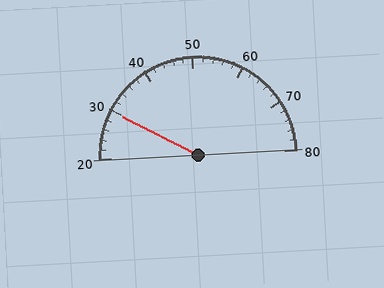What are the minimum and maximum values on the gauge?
The gauge ranges from 20 to 80.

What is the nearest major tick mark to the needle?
The nearest major tick mark is 30.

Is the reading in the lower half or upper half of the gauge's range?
The reading is in the lower half of the range (20 to 80).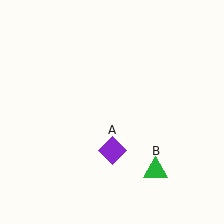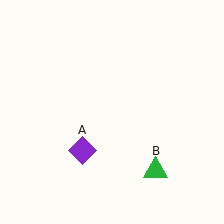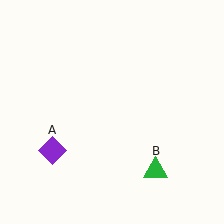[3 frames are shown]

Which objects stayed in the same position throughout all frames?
Green triangle (object B) remained stationary.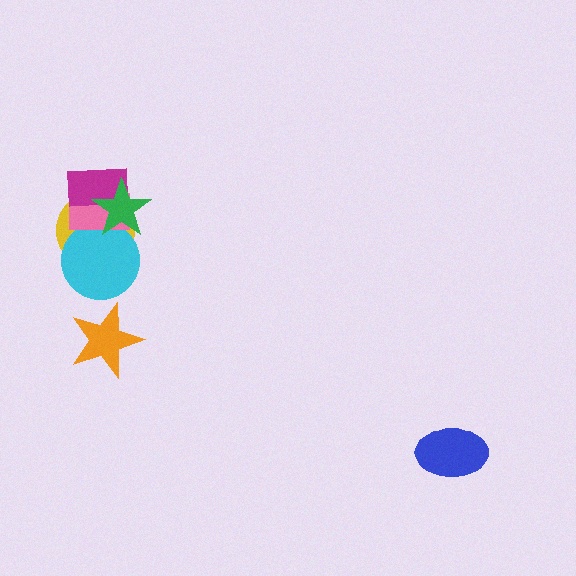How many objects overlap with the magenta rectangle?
3 objects overlap with the magenta rectangle.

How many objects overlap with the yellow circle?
4 objects overlap with the yellow circle.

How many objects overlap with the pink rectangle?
4 objects overlap with the pink rectangle.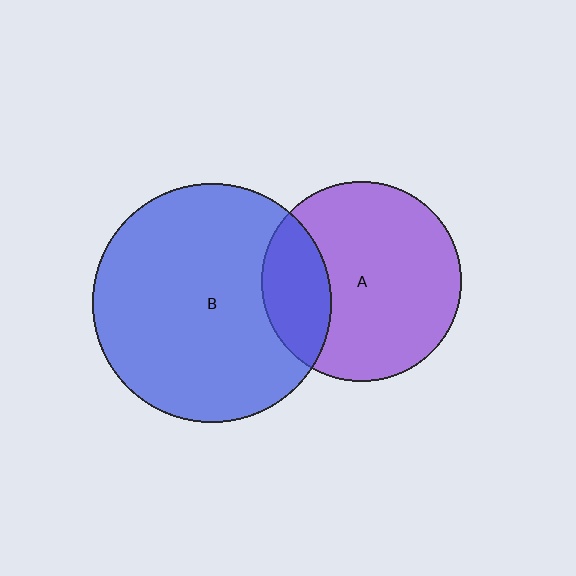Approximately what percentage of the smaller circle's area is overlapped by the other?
Approximately 25%.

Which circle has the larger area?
Circle B (blue).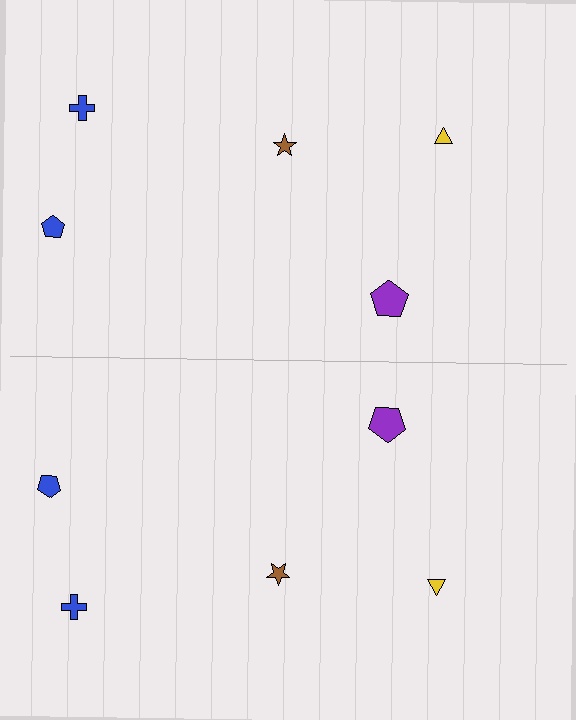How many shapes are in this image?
There are 10 shapes in this image.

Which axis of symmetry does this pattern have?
The pattern has a horizontal axis of symmetry running through the center of the image.